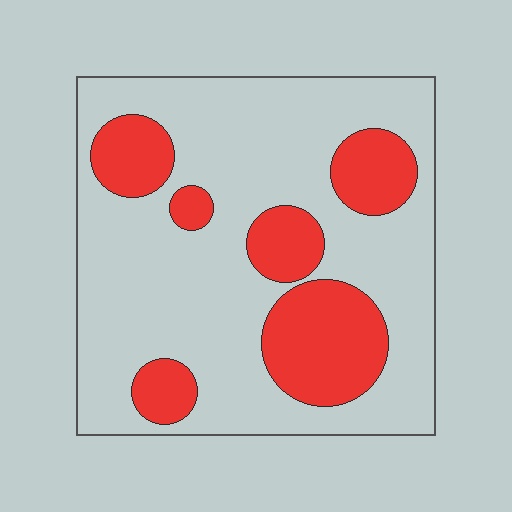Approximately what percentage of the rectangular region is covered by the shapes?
Approximately 25%.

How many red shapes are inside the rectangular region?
6.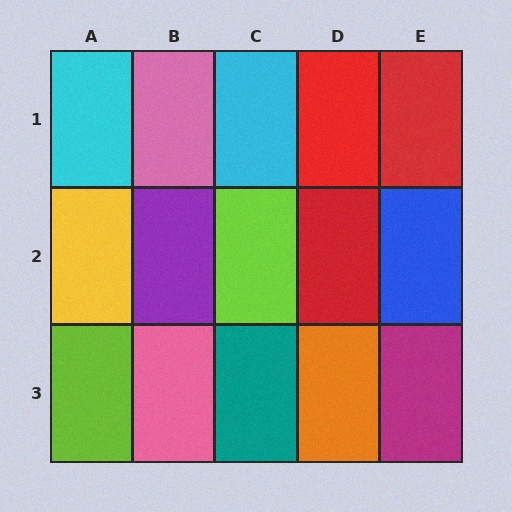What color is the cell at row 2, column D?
Red.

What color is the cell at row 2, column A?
Yellow.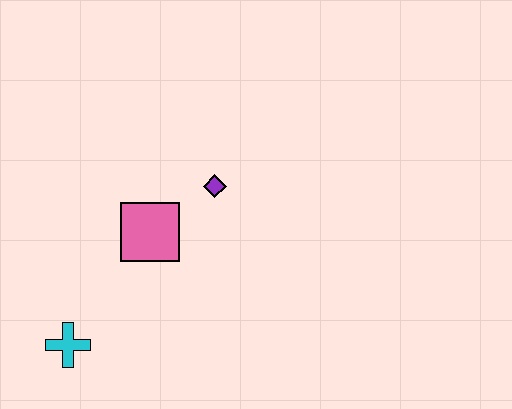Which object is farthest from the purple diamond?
The cyan cross is farthest from the purple diamond.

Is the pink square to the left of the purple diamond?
Yes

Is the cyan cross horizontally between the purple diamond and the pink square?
No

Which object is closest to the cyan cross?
The pink square is closest to the cyan cross.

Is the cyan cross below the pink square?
Yes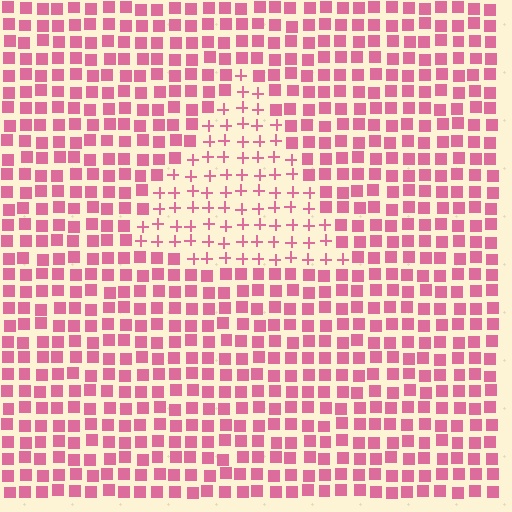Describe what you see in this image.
The image is filled with small pink elements arranged in a uniform grid. A triangle-shaped region contains plus signs, while the surrounding area contains squares. The boundary is defined purely by the change in element shape.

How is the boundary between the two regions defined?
The boundary is defined by a change in element shape: plus signs inside vs. squares outside. All elements share the same color and spacing.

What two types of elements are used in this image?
The image uses plus signs inside the triangle region and squares outside it.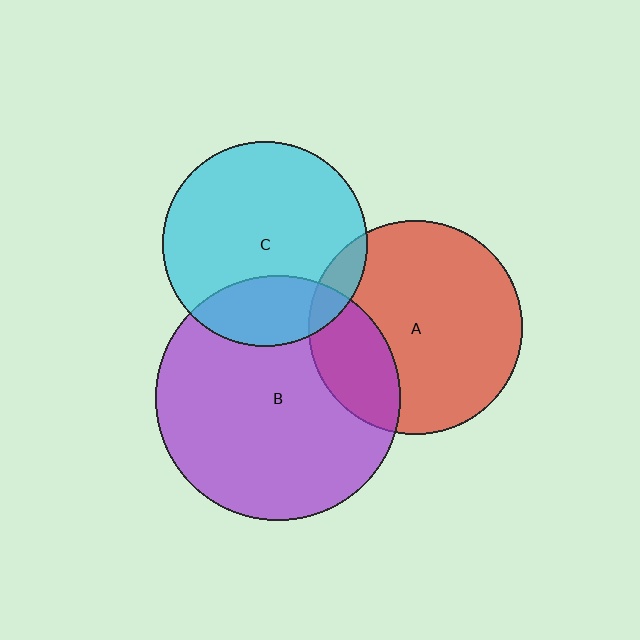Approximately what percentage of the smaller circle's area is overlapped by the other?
Approximately 25%.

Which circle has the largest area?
Circle B (purple).